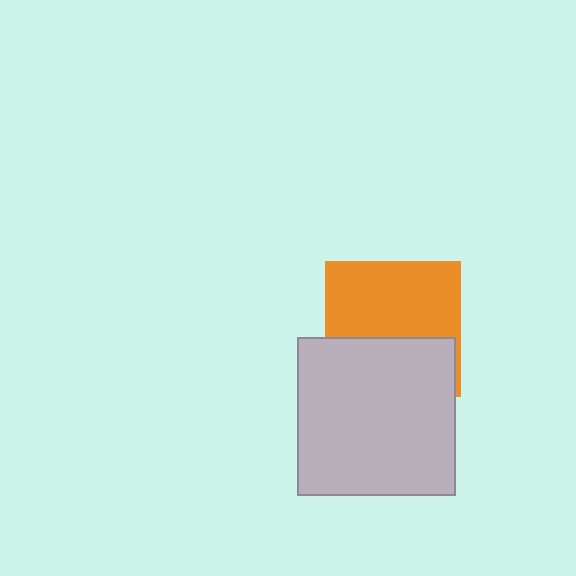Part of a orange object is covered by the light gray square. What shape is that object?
It is a square.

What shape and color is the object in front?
The object in front is a light gray square.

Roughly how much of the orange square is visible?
About half of it is visible (roughly 58%).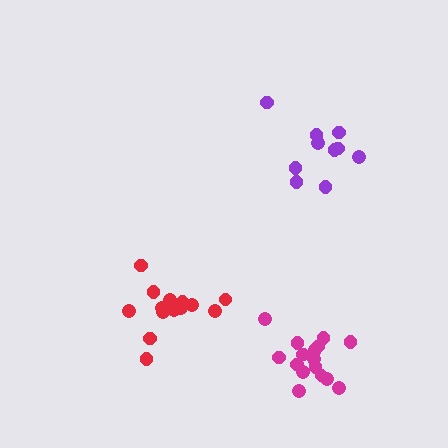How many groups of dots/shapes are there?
There are 3 groups.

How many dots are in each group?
Group 1: 14 dots, Group 2: 10 dots, Group 3: 16 dots (40 total).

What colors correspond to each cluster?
The clusters are colored: red, purple, magenta.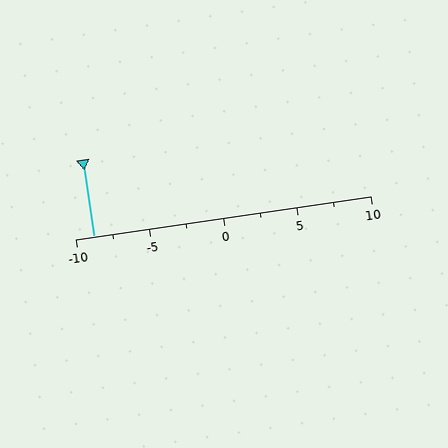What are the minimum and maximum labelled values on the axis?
The axis runs from -10 to 10.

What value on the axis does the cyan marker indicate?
The marker indicates approximately -8.8.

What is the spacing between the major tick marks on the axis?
The major ticks are spaced 5 apart.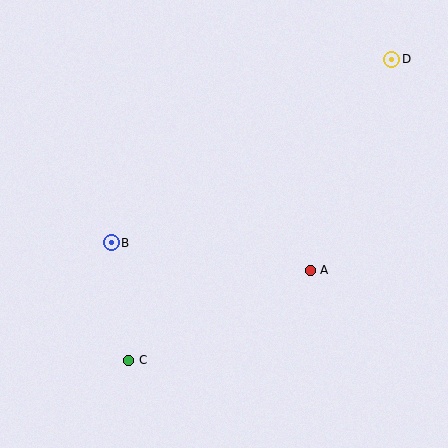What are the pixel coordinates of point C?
Point C is at (129, 360).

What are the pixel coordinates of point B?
Point B is at (111, 243).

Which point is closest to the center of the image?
Point A at (310, 270) is closest to the center.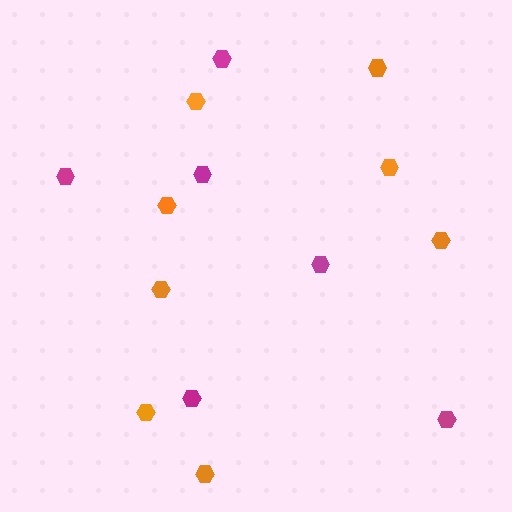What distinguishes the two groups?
There are 2 groups: one group of orange hexagons (8) and one group of magenta hexagons (6).